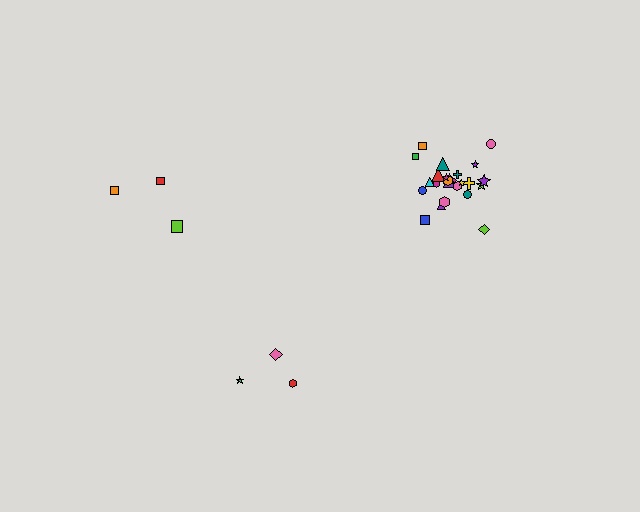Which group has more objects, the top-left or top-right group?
The top-right group.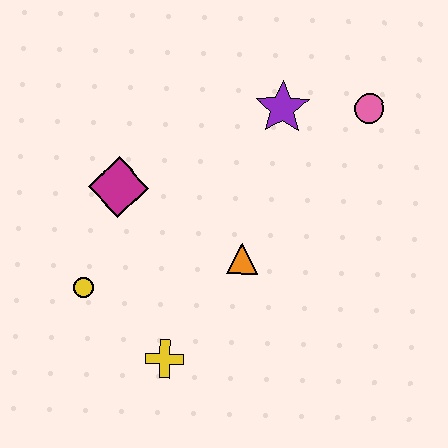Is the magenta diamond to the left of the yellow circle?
No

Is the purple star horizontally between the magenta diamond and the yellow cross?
No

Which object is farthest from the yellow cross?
The pink circle is farthest from the yellow cross.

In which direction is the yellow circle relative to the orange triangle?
The yellow circle is to the left of the orange triangle.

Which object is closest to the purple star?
The pink circle is closest to the purple star.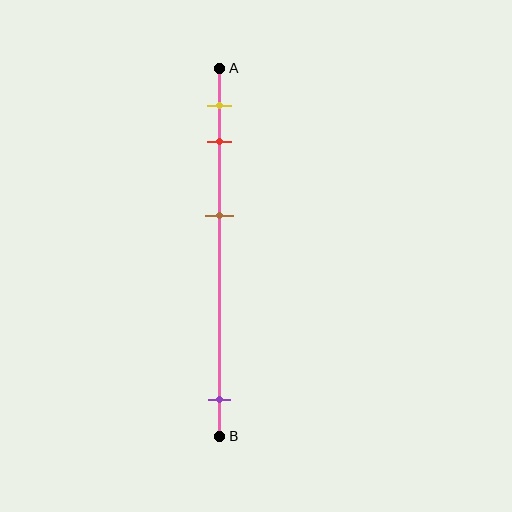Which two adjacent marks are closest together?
The yellow and red marks are the closest adjacent pair.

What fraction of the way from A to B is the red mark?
The red mark is approximately 20% (0.2) of the way from A to B.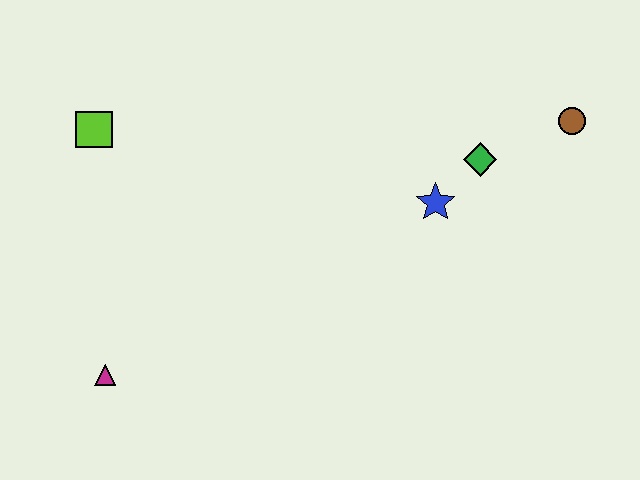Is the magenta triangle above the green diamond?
No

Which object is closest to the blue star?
The green diamond is closest to the blue star.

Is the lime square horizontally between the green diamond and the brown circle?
No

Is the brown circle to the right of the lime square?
Yes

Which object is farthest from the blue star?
The magenta triangle is farthest from the blue star.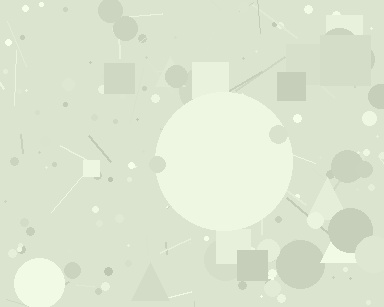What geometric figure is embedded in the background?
A circle is embedded in the background.